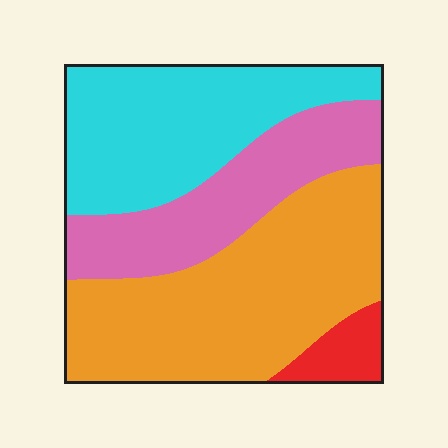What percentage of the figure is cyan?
Cyan takes up about one third (1/3) of the figure.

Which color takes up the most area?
Orange, at roughly 40%.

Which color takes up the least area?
Red, at roughly 5%.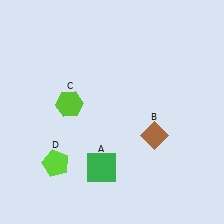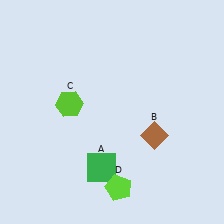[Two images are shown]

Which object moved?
The lime pentagon (D) moved right.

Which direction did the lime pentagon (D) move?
The lime pentagon (D) moved right.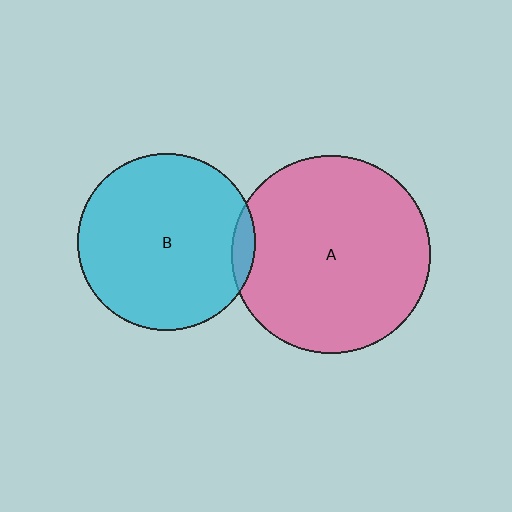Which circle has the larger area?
Circle A (pink).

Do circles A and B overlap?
Yes.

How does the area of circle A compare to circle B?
Approximately 1.3 times.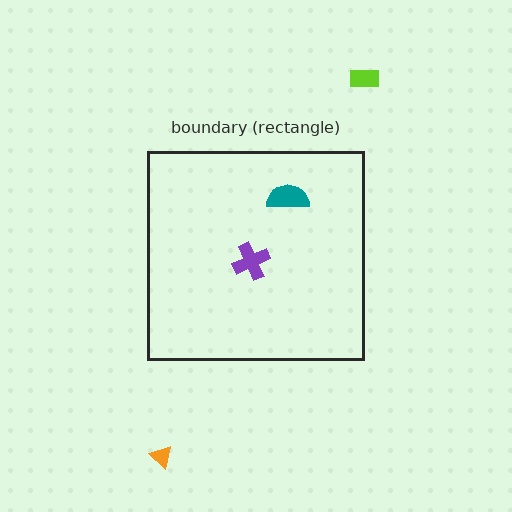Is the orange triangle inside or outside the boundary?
Outside.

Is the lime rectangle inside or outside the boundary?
Outside.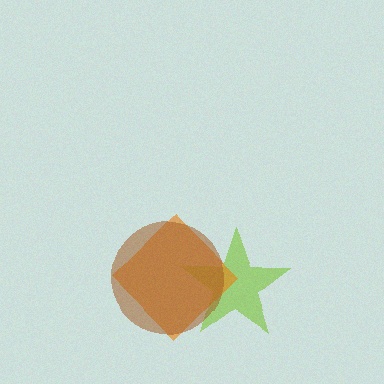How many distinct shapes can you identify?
There are 3 distinct shapes: a lime star, an orange diamond, a brown circle.